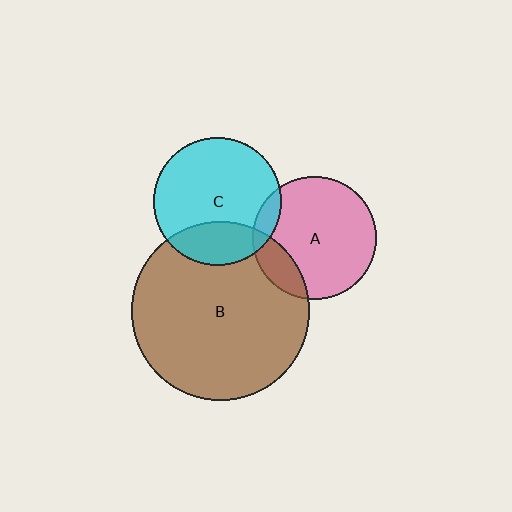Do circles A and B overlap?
Yes.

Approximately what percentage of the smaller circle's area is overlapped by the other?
Approximately 15%.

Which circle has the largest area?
Circle B (brown).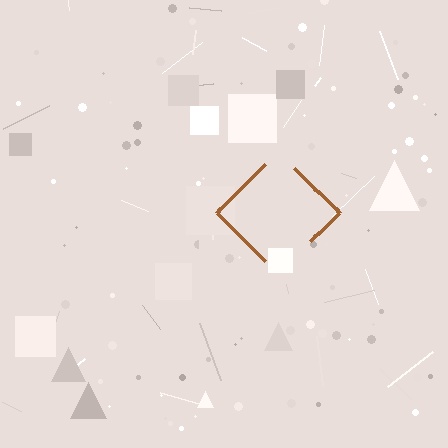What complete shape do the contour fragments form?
The contour fragments form a diamond.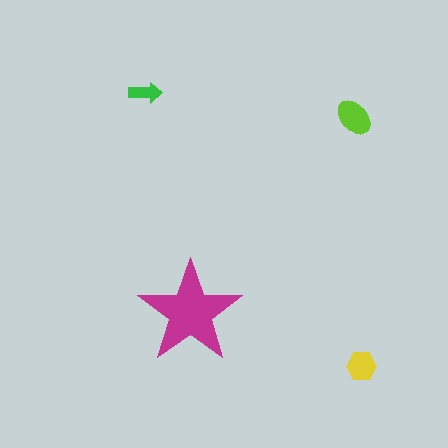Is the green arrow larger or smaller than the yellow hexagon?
Smaller.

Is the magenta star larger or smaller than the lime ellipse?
Larger.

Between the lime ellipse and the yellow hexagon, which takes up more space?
The lime ellipse.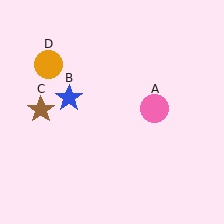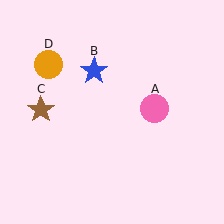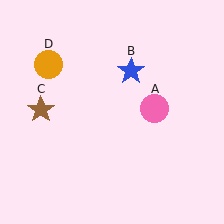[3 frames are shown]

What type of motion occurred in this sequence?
The blue star (object B) rotated clockwise around the center of the scene.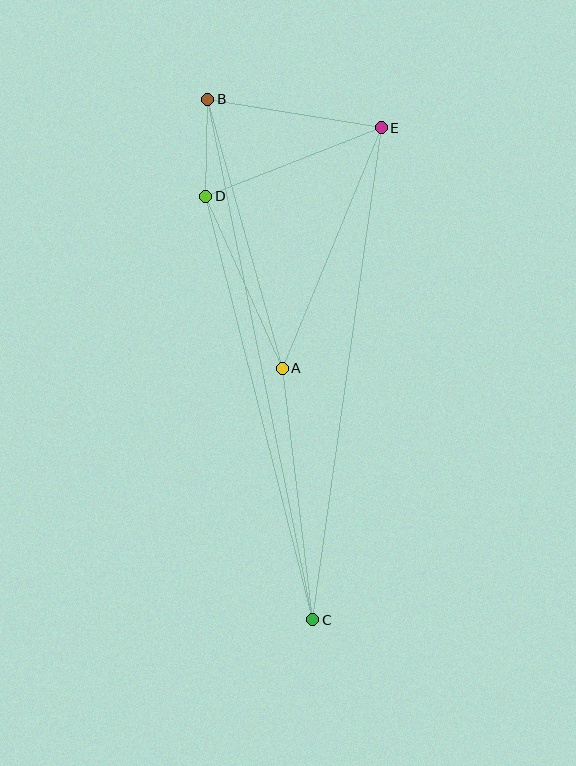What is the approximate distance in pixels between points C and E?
The distance between C and E is approximately 496 pixels.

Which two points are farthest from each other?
Points B and C are farthest from each other.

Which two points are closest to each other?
Points B and D are closest to each other.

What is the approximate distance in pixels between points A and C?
The distance between A and C is approximately 253 pixels.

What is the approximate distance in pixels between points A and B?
The distance between A and B is approximately 279 pixels.